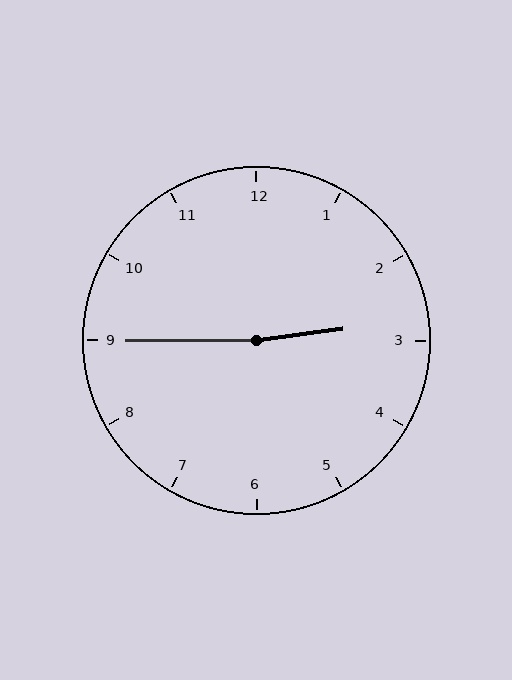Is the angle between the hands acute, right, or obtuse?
It is obtuse.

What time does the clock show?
2:45.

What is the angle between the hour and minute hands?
Approximately 172 degrees.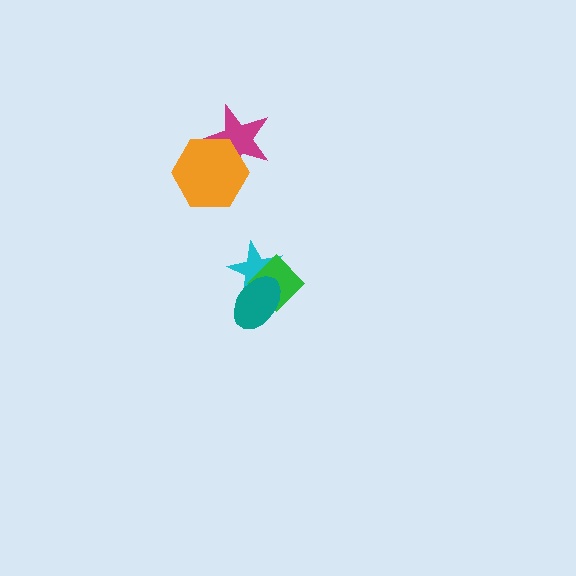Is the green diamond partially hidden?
Yes, it is partially covered by another shape.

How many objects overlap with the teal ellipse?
2 objects overlap with the teal ellipse.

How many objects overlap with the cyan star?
2 objects overlap with the cyan star.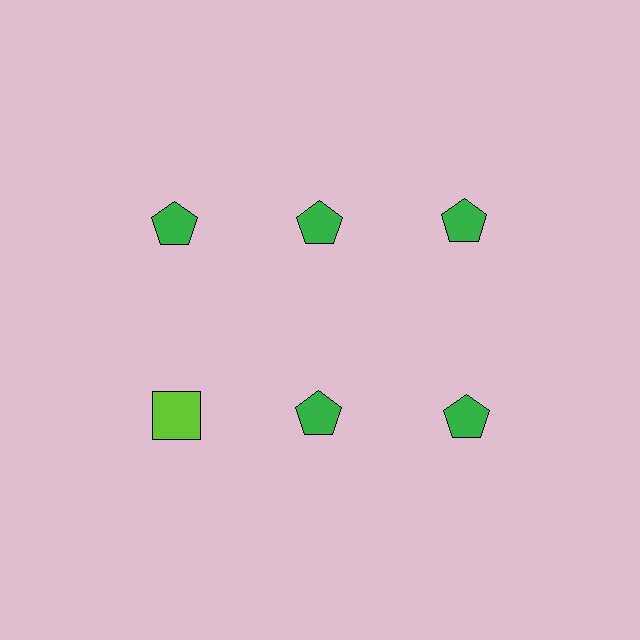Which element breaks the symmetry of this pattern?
The lime square in the second row, leftmost column breaks the symmetry. All other shapes are green pentagons.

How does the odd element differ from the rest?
It differs in both color (lime instead of green) and shape (square instead of pentagon).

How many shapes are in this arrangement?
There are 6 shapes arranged in a grid pattern.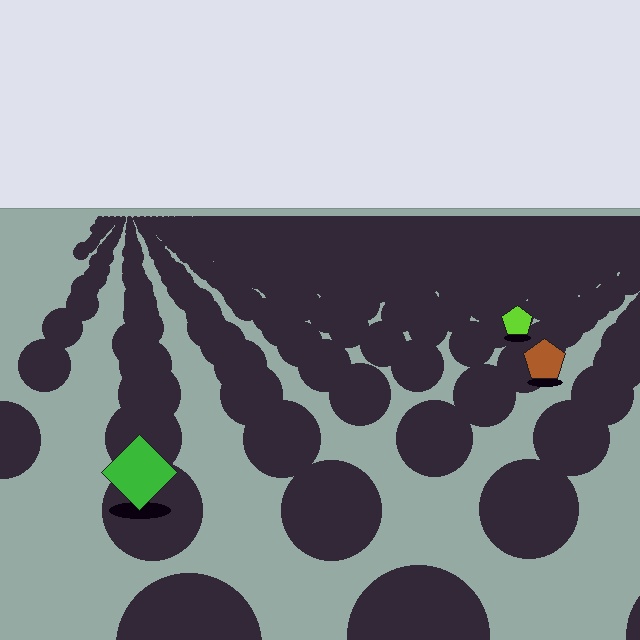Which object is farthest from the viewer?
The lime pentagon is farthest from the viewer. It appears smaller and the ground texture around it is denser.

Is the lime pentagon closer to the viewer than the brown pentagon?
No. The brown pentagon is closer — you can tell from the texture gradient: the ground texture is coarser near it.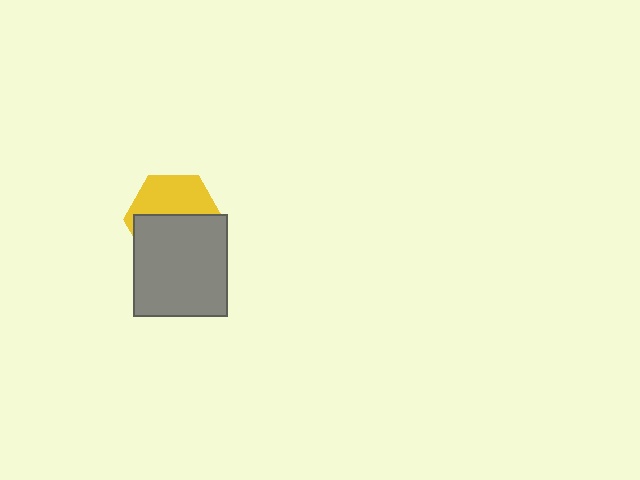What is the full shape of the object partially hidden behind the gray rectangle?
The partially hidden object is a yellow hexagon.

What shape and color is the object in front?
The object in front is a gray rectangle.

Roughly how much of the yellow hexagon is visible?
A small part of it is visible (roughly 44%).